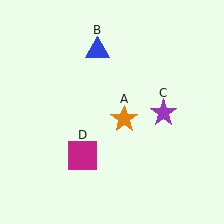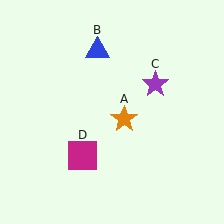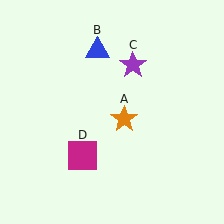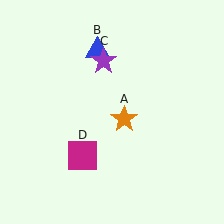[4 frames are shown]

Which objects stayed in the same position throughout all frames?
Orange star (object A) and blue triangle (object B) and magenta square (object D) remained stationary.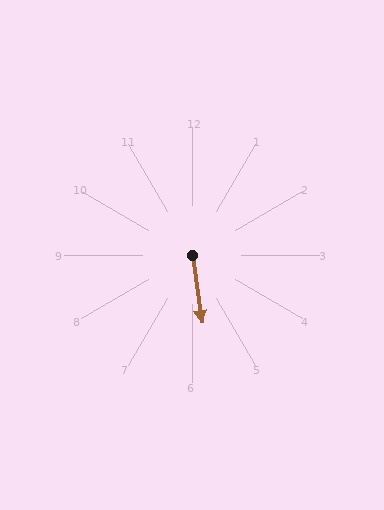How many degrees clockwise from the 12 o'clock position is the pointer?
Approximately 172 degrees.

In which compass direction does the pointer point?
South.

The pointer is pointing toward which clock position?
Roughly 6 o'clock.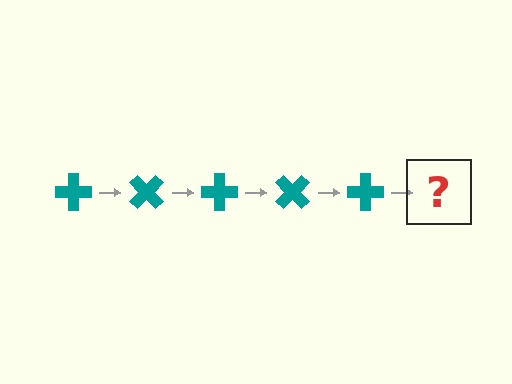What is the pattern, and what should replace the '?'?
The pattern is that the cross rotates 45 degrees each step. The '?' should be a teal cross rotated 225 degrees.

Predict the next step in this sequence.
The next step is a teal cross rotated 225 degrees.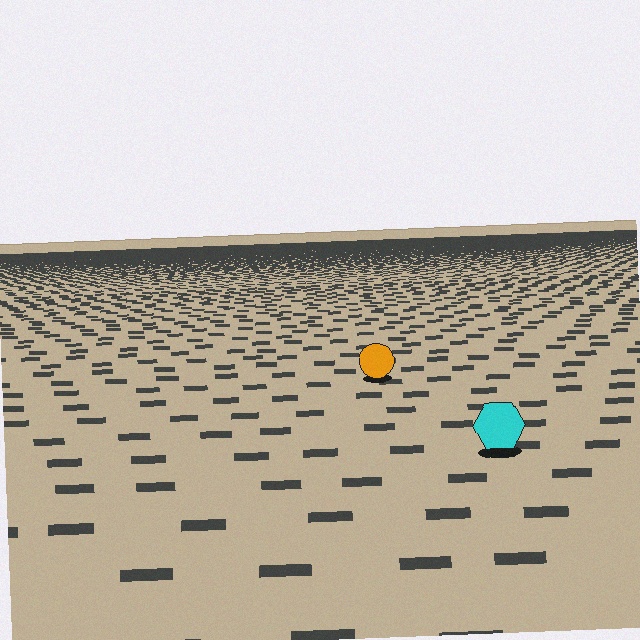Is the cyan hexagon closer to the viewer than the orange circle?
Yes. The cyan hexagon is closer — you can tell from the texture gradient: the ground texture is coarser near it.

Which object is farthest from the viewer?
The orange circle is farthest from the viewer. It appears smaller and the ground texture around it is denser.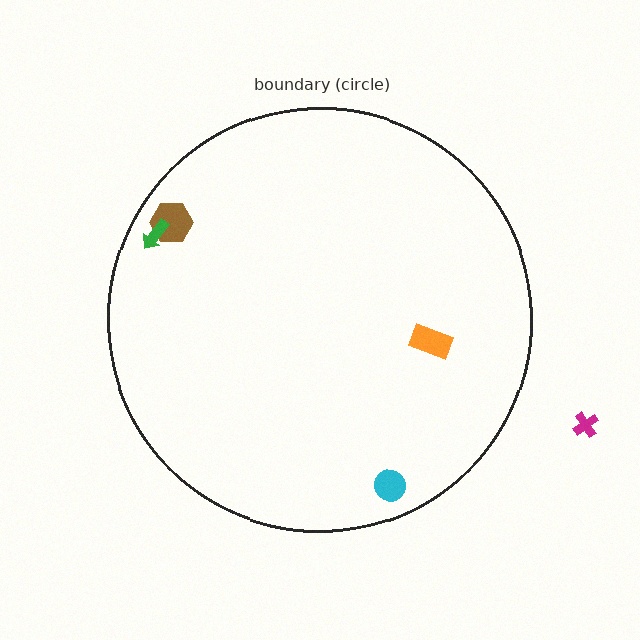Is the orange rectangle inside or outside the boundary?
Inside.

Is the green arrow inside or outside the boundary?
Inside.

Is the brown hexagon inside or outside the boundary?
Inside.